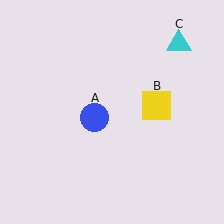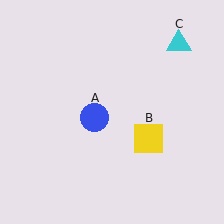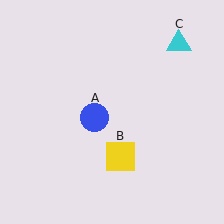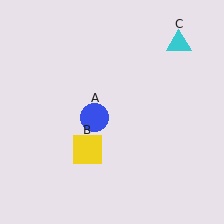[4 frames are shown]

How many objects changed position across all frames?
1 object changed position: yellow square (object B).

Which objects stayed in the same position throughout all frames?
Blue circle (object A) and cyan triangle (object C) remained stationary.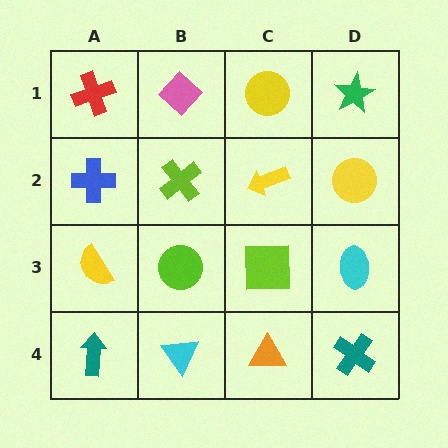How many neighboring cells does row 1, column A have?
2.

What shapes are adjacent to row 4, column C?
A lime square (row 3, column C), a cyan triangle (row 4, column B), a teal cross (row 4, column D).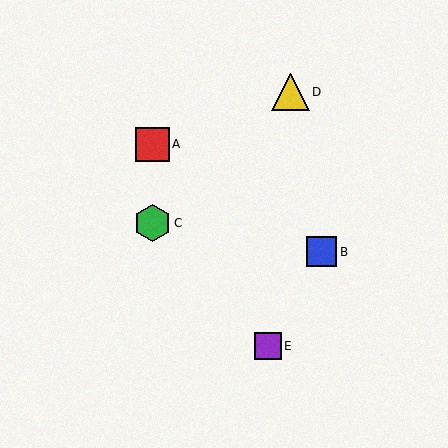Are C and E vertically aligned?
No, C is at x≈152 and E is at x≈268.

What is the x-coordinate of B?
Object B is at x≈322.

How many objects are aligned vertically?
2 objects (A, C) are aligned vertically.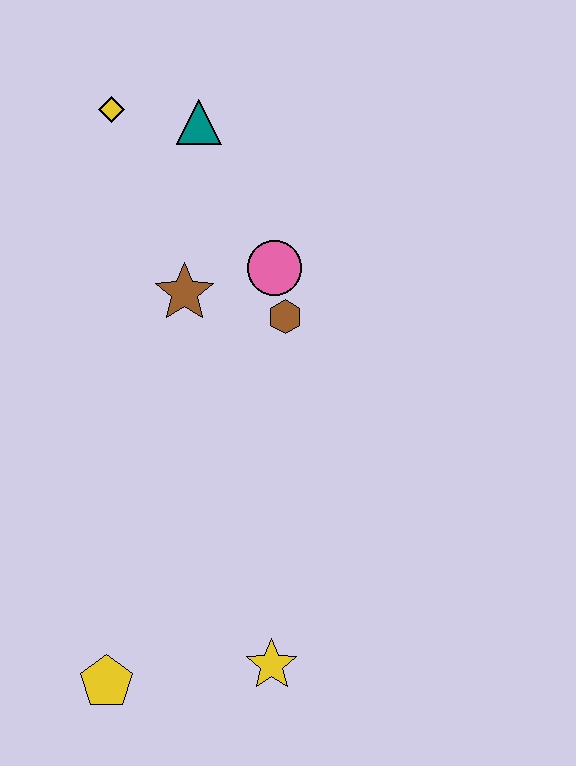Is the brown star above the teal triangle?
No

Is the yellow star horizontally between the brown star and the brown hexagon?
Yes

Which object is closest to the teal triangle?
The yellow diamond is closest to the teal triangle.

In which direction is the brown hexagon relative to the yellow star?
The brown hexagon is above the yellow star.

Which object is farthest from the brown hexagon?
The yellow pentagon is farthest from the brown hexagon.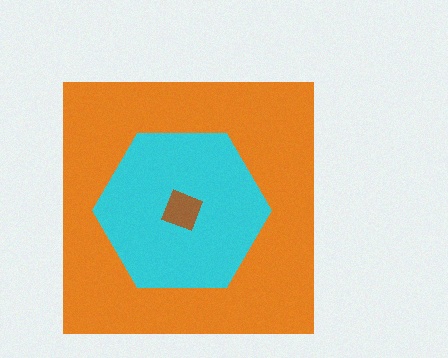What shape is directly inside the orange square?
The cyan hexagon.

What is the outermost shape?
The orange square.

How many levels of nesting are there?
3.